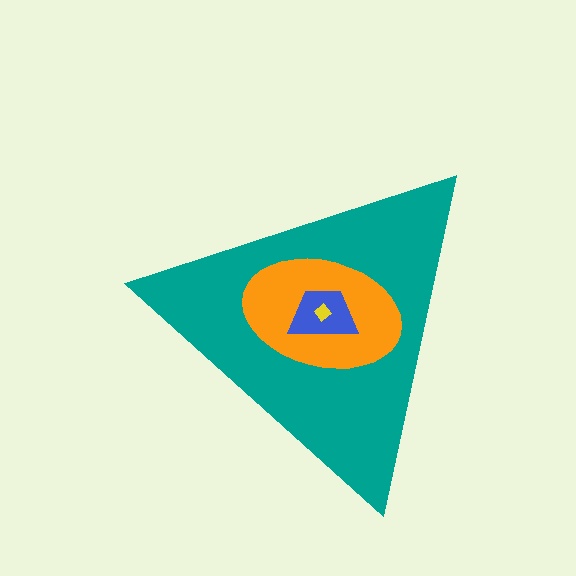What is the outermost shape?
The teal triangle.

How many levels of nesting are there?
4.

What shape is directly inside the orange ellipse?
The blue trapezoid.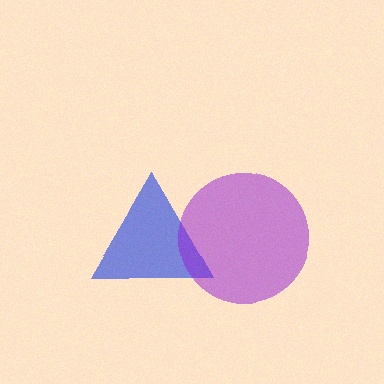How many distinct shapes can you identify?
There are 2 distinct shapes: a blue triangle, a purple circle.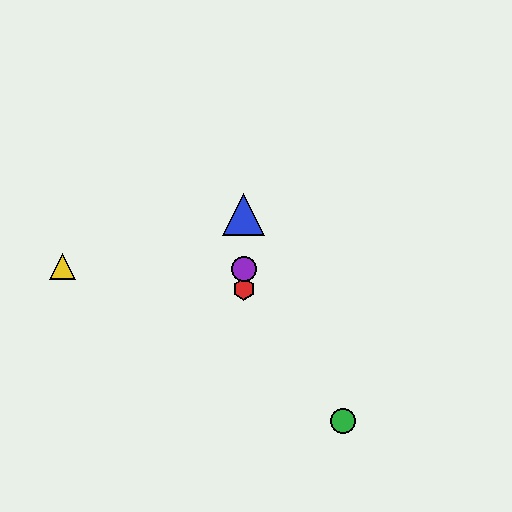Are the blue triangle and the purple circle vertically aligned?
Yes, both are at x≈244.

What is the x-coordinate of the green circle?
The green circle is at x≈343.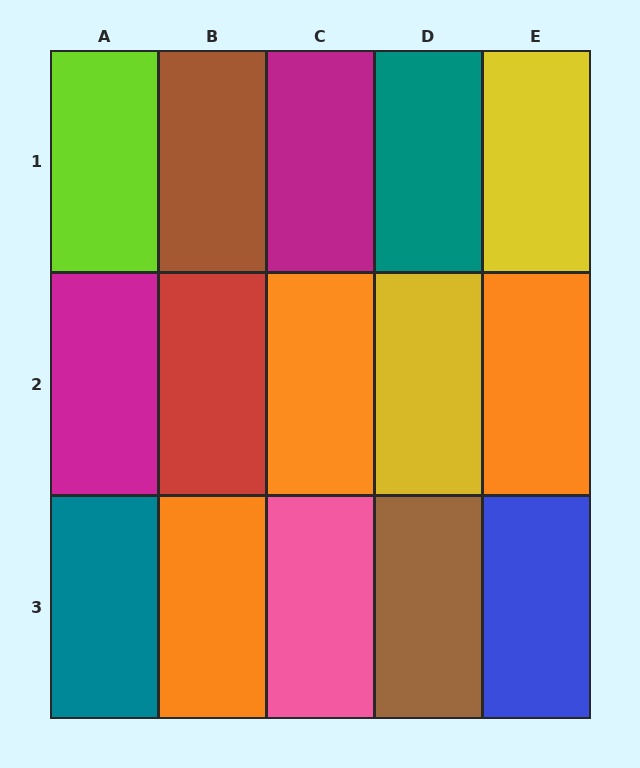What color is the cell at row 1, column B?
Brown.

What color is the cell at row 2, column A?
Magenta.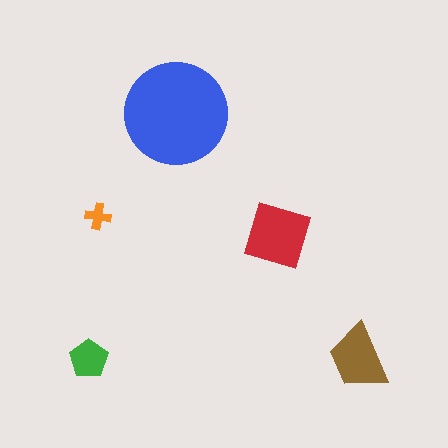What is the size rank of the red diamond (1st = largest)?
2nd.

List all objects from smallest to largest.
The orange cross, the green pentagon, the brown trapezoid, the red diamond, the blue circle.